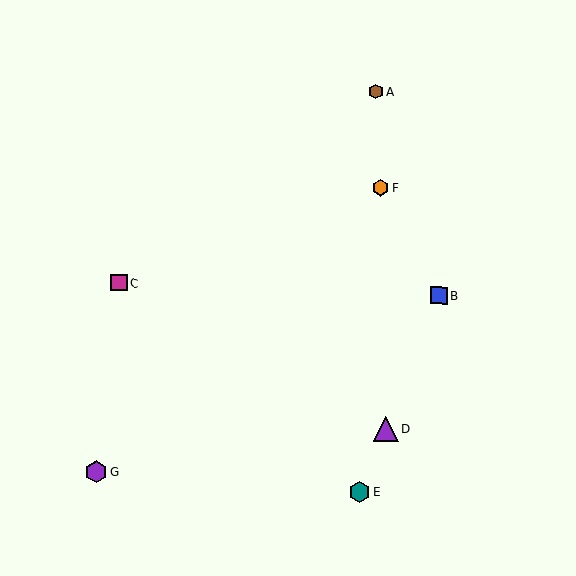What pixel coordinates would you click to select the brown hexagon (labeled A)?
Click at (376, 91) to select the brown hexagon A.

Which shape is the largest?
The purple triangle (labeled D) is the largest.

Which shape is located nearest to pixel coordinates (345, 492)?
The teal hexagon (labeled E) at (360, 492) is nearest to that location.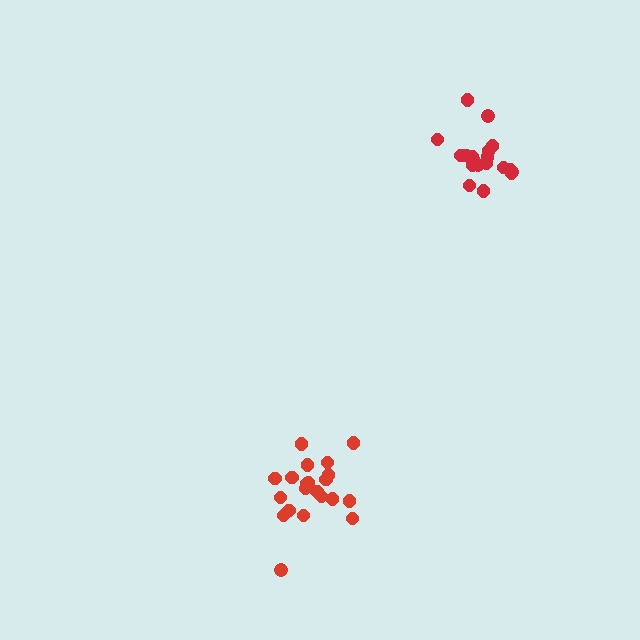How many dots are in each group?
Group 1: 21 dots, Group 2: 19 dots (40 total).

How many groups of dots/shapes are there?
There are 2 groups.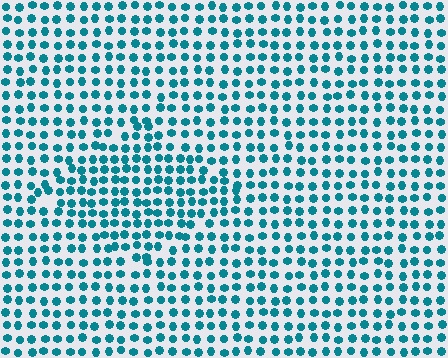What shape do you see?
I see a diamond.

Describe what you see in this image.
The image contains small teal elements arranged at two different densities. A diamond-shaped region is visible where the elements are more densely packed than the surrounding area.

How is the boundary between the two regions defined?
The boundary is defined by a change in element density (approximately 1.4x ratio). All elements are the same color, size, and shape.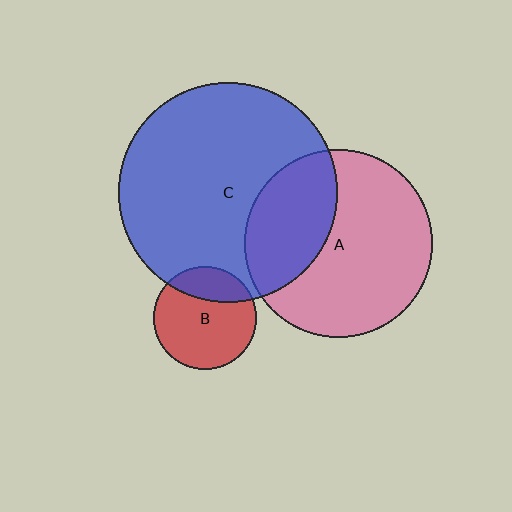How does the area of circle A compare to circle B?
Approximately 3.3 times.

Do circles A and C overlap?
Yes.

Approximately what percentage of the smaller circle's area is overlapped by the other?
Approximately 35%.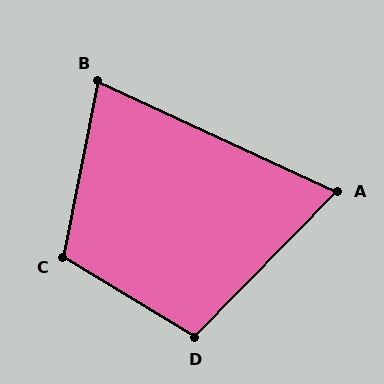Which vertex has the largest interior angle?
C, at approximately 110 degrees.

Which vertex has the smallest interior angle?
A, at approximately 70 degrees.